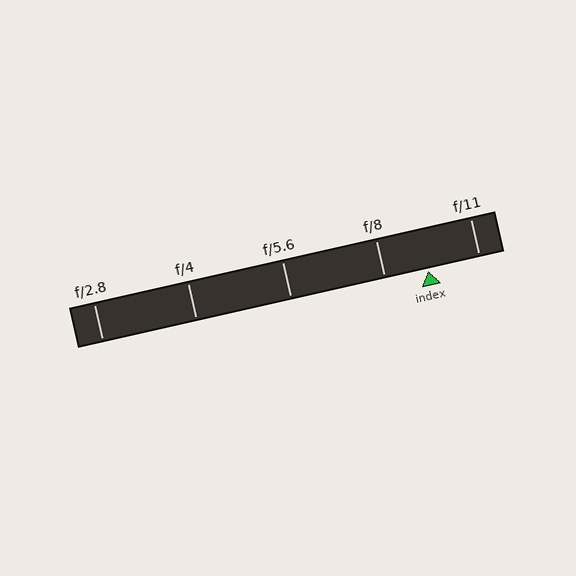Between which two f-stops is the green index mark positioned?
The index mark is between f/8 and f/11.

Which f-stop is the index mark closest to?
The index mark is closest to f/8.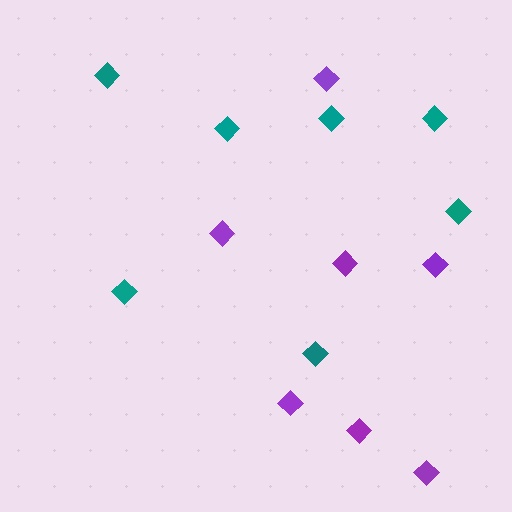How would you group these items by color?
There are 2 groups: one group of teal diamonds (7) and one group of purple diamonds (7).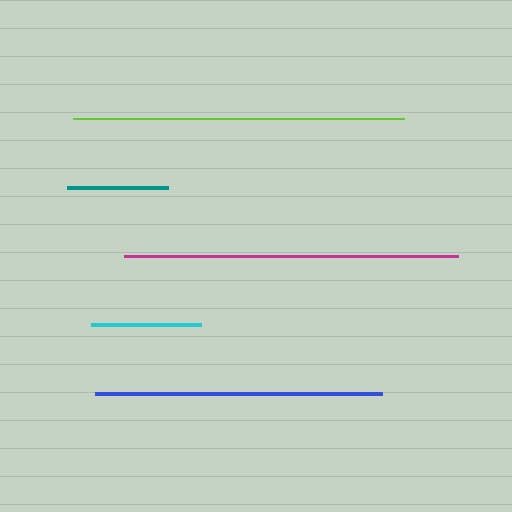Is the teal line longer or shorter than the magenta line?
The magenta line is longer than the teal line.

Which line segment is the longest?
The magenta line is the longest at approximately 334 pixels.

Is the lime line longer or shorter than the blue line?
The lime line is longer than the blue line.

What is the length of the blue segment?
The blue segment is approximately 287 pixels long.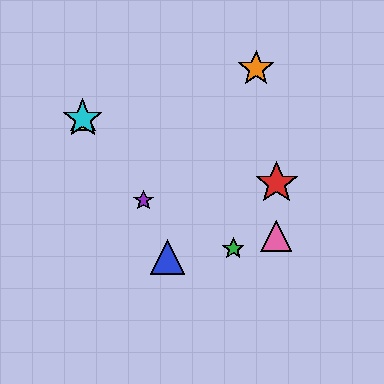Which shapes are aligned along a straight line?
The yellow triangle, the cyan star, the pink triangle are aligned along a straight line.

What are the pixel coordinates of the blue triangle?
The blue triangle is at (168, 257).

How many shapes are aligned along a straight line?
3 shapes (the yellow triangle, the cyan star, the pink triangle) are aligned along a straight line.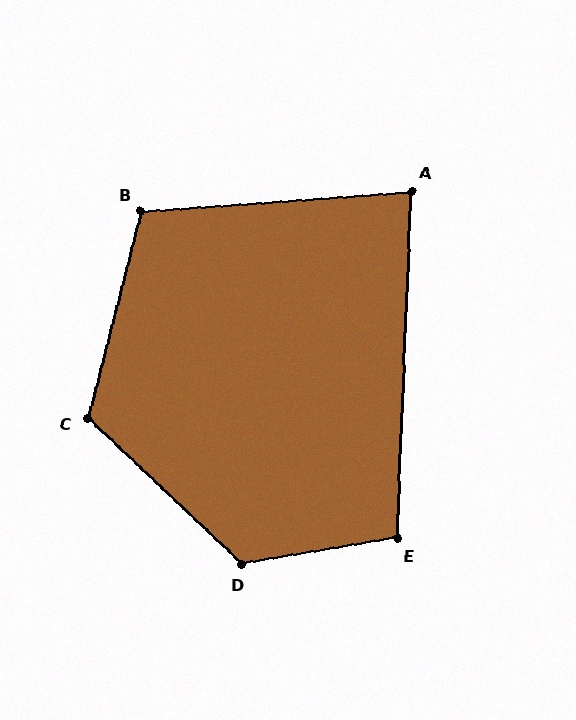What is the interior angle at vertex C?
Approximately 119 degrees (obtuse).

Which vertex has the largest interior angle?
D, at approximately 127 degrees.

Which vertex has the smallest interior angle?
A, at approximately 83 degrees.